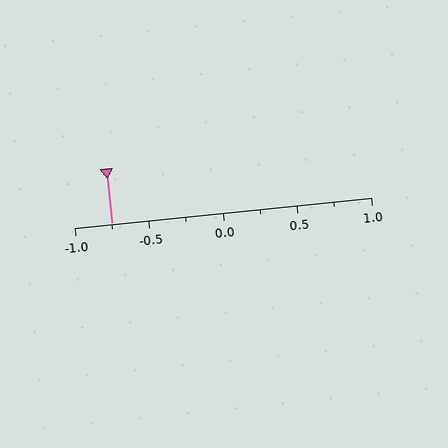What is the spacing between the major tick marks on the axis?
The major ticks are spaced 0.5 apart.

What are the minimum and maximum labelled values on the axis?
The axis runs from -1.0 to 1.0.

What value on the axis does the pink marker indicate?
The marker indicates approximately -0.75.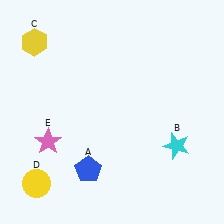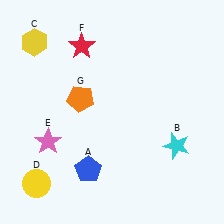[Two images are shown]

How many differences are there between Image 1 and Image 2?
There are 2 differences between the two images.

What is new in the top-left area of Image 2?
An orange pentagon (G) was added in the top-left area of Image 2.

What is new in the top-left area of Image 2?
A red star (F) was added in the top-left area of Image 2.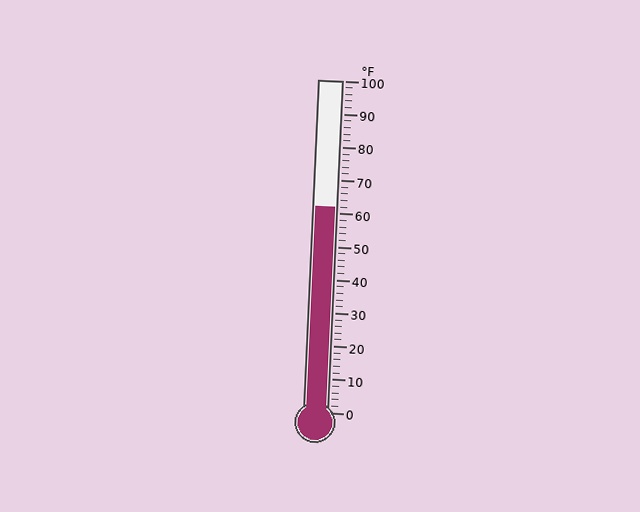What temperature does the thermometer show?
The thermometer shows approximately 62°F.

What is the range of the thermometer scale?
The thermometer scale ranges from 0°F to 100°F.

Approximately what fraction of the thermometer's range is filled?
The thermometer is filled to approximately 60% of its range.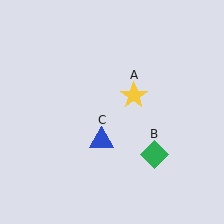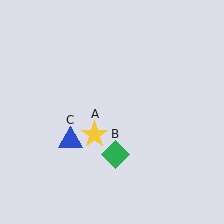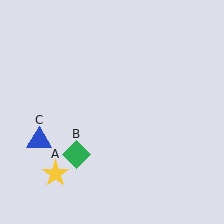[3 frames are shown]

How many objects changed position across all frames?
3 objects changed position: yellow star (object A), green diamond (object B), blue triangle (object C).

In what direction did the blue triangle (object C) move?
The blue triangle (object C) moved left.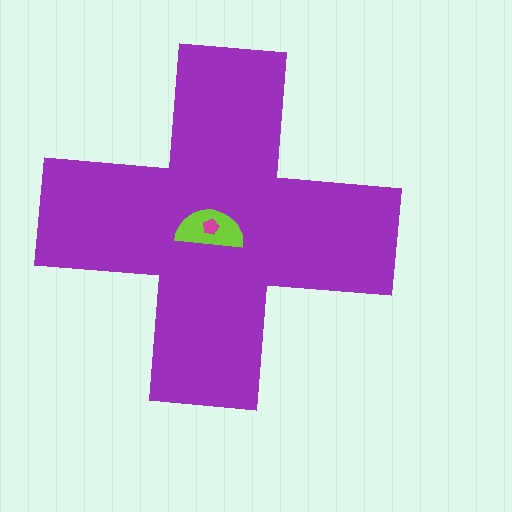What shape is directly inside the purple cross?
The lime semicircle.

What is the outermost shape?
The purple cross.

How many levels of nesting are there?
3.